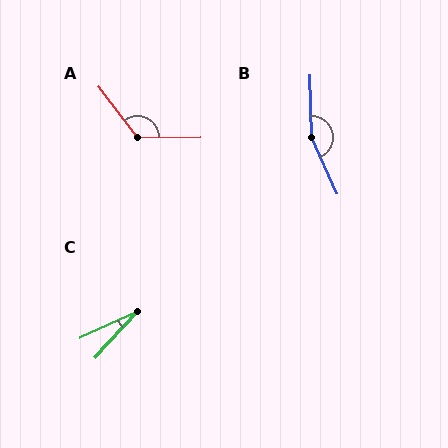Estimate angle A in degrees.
Approximately 127 degrees.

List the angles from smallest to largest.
C (23°), A (127°), B (157°).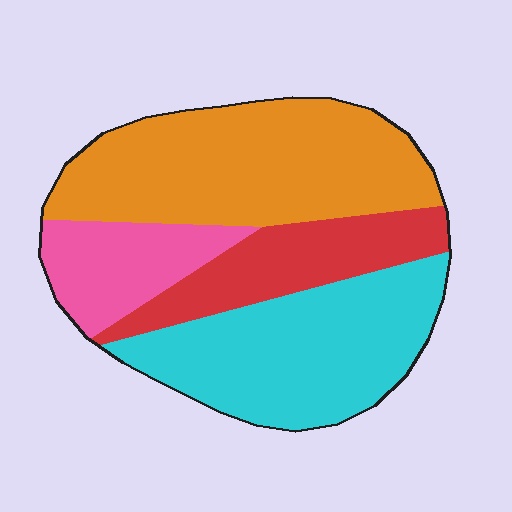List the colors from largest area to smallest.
From largest to smallest: orange, cyan, red, pink.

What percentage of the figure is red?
Red covers roughly 15% of the figure.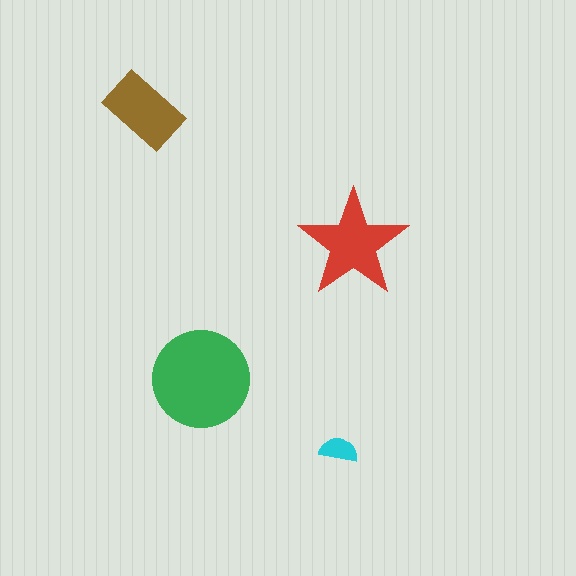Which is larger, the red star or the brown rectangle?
The red star.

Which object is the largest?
The green circle.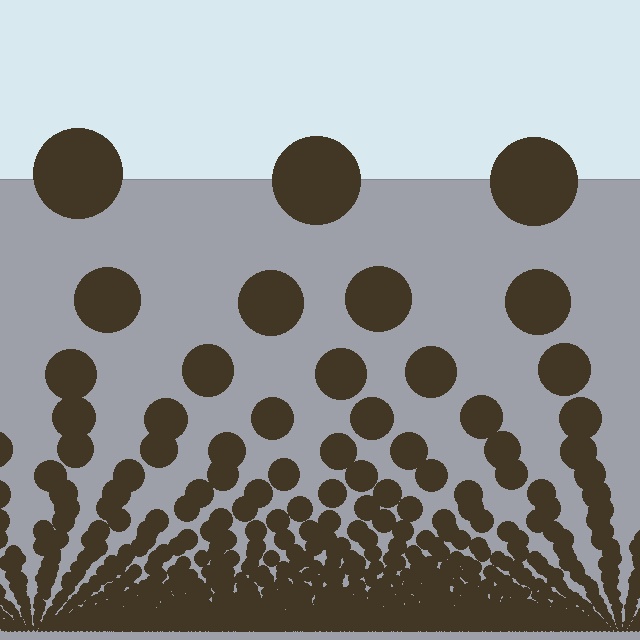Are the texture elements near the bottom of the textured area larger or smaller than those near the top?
Smaller. The gradient is inverted — elements near the bottom are smaller and denser.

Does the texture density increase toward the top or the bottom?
Density increases toward the bottom.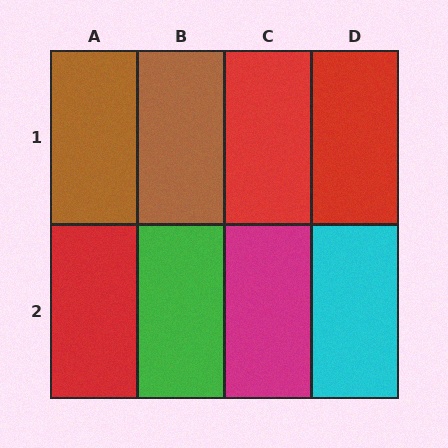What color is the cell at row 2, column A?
Red.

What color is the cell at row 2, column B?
Green.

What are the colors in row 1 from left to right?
Brown, brown, red, red.